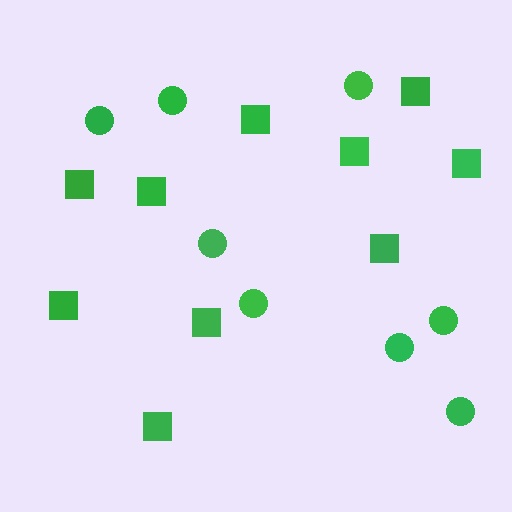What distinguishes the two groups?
There are 2 groups: one group of circles (8) and one group of squares (10).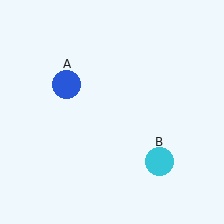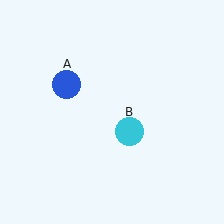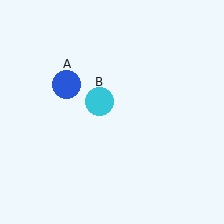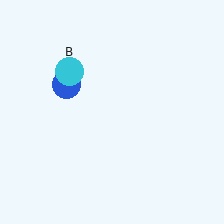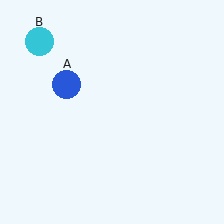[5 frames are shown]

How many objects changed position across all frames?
1 object changed position: cyan circle (object B).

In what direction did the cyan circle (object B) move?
The cyan circle (object B) moved up and to the left.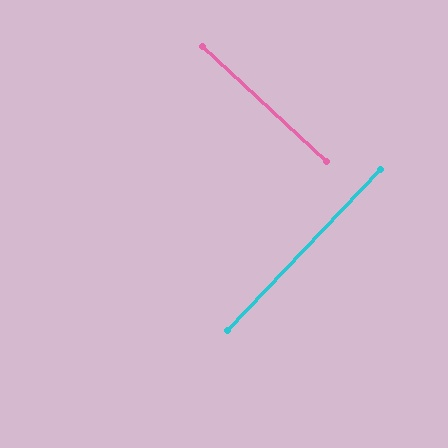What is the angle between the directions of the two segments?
Approximately 89 degrees.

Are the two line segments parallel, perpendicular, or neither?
Perpendicular — they meet at approximately 89°.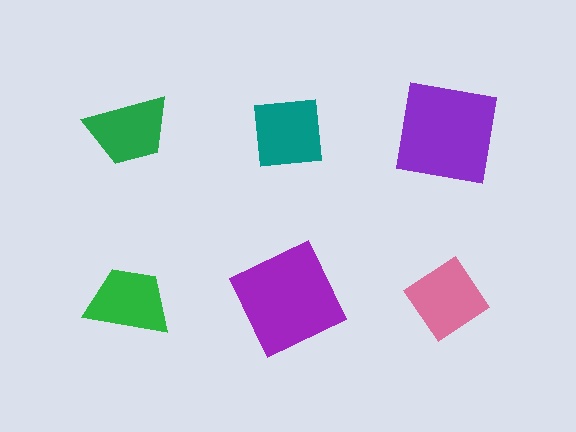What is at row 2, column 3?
A pink diamond.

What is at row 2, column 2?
A purple square.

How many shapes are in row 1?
3 shapes.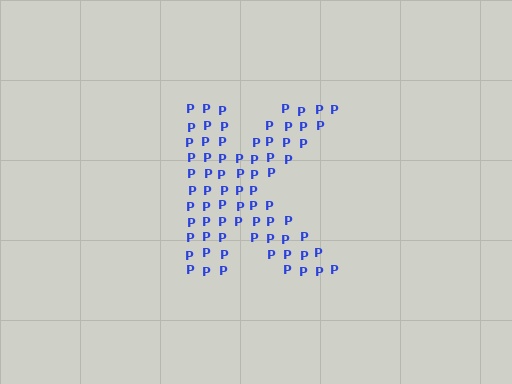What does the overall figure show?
The overall figure shows the letter K.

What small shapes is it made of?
It is made of small letter P's.